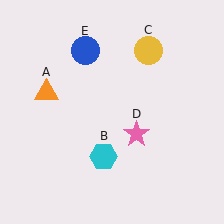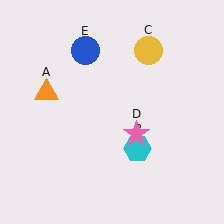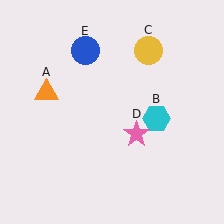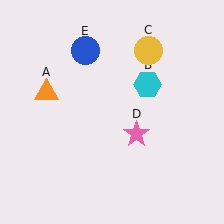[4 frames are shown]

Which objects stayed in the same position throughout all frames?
Orange triangle (object A) and yellow circle (object C) and pink star (object D) and blue circle (object E) remained stationary.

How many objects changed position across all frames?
1 object changed position: cyan hexagon (object B).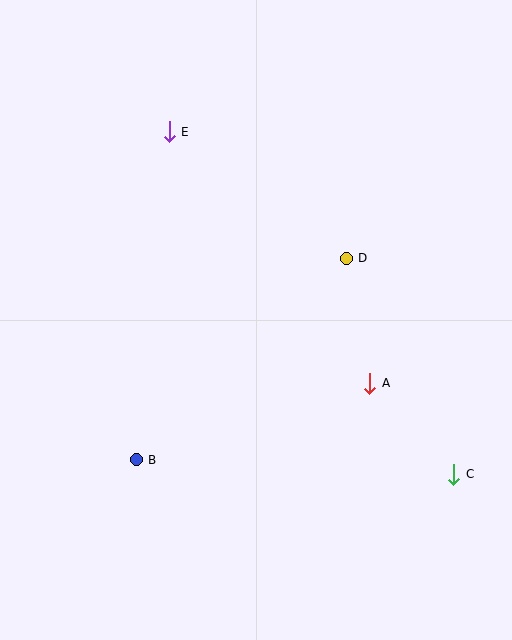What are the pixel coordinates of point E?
Point E is at (169, 132).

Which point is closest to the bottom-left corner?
Point B is closest to the bottom-left corner.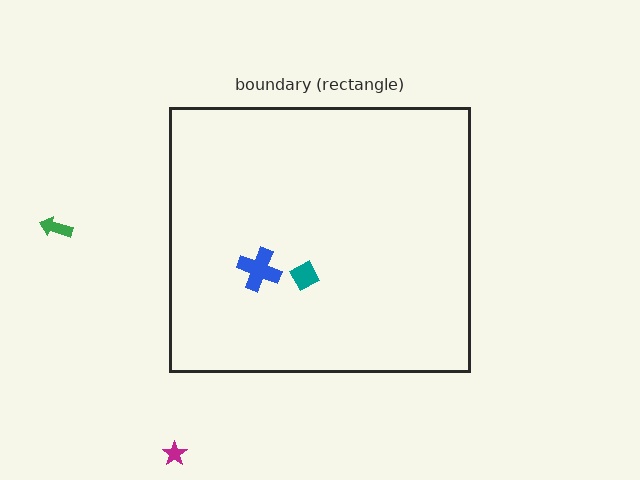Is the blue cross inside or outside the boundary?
Inside.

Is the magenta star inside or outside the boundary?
Outside.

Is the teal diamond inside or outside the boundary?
Inside.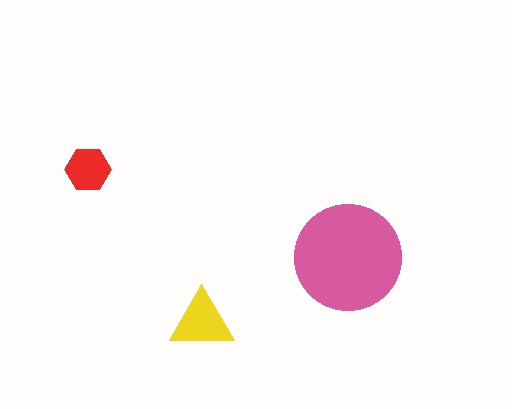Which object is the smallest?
The red hexagon.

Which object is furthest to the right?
The pink circle is rightmost.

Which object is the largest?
The pink circle.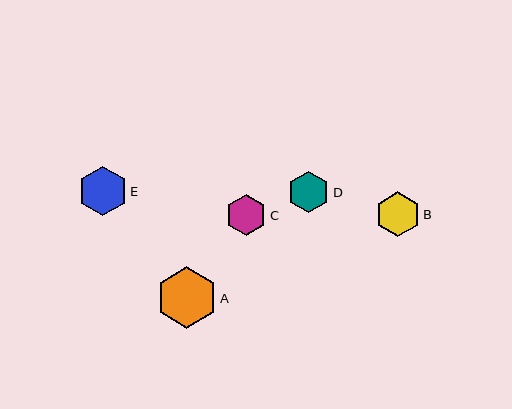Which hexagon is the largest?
Hexagon A is the largest with a size of approximately 61 pixels.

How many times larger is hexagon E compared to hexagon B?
Hexagon E is approximately 1.1 times the size of hexagon B.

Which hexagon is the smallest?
Hexagon C is the smallest with a size of approximately 41 pixels.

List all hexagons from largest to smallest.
From largest to smallest: A, E, B, D, C.